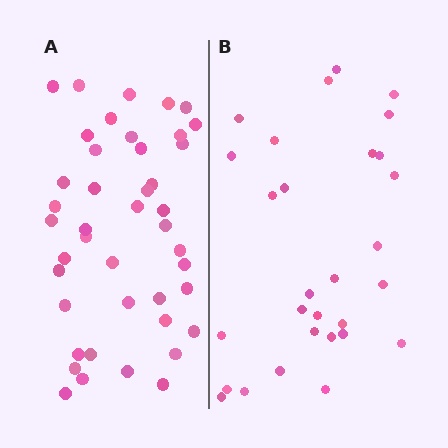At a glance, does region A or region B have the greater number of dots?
Region A (the left region) has more dots.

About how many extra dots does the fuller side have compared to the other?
Region A has approximately 15 more dots than region B.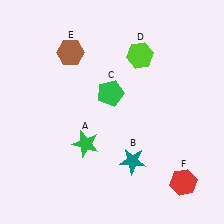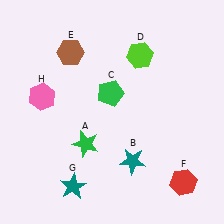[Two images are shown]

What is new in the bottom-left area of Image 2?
A teal star (G) was added in the bottom-left area of Image 2.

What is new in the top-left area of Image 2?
A pink hexagon (H) was added in the top-left area of Image 2.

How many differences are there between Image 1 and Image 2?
There are 2 differences between the two images.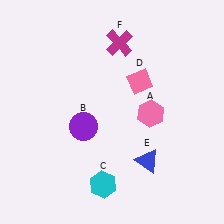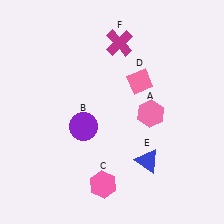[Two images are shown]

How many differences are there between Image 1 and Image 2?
There is 1 difference between the two images.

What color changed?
The hexagon (C) changed from cyan in Image 1 to pink in Image 2.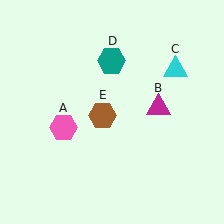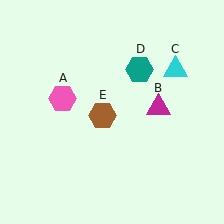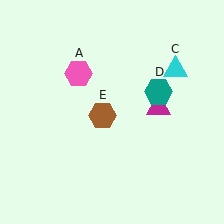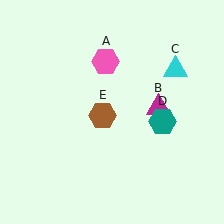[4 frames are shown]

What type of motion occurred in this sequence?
The pink hexagon (object A), teal hexagon (object D) rotated clockwise around the center of the scene.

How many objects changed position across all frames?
2 objects changed position: pink hexagon (object A), teal hexagon (object D).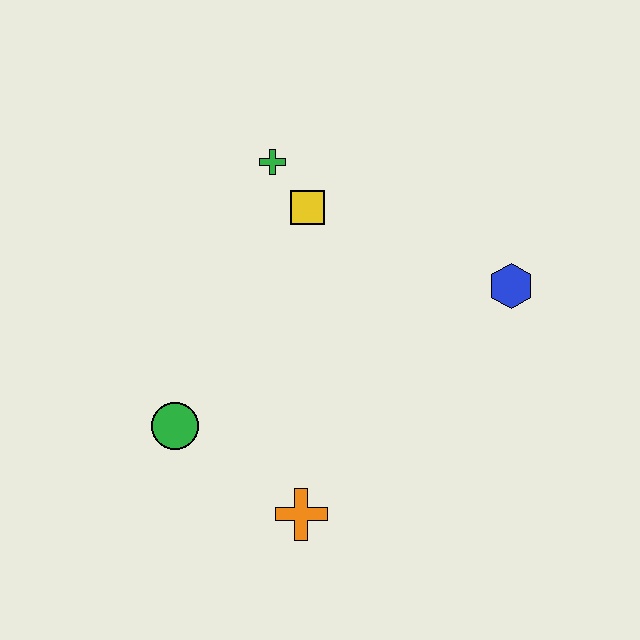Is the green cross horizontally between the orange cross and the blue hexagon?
No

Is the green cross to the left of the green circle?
No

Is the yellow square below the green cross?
Yes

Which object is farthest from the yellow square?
The orange cross is farthest from the yellow square.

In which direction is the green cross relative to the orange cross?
The green cross is above the orange cross.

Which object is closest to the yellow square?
The green cross is closest to the yellow square.